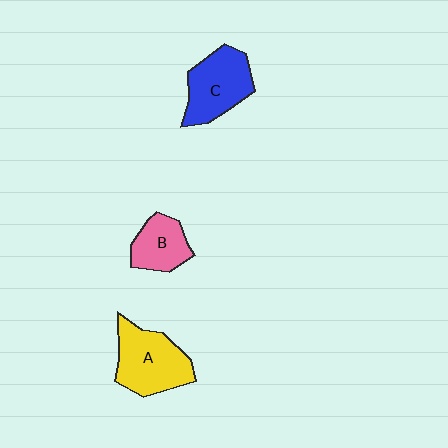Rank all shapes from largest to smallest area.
From largest to smallest: A (yellow), C (blue), B (pink).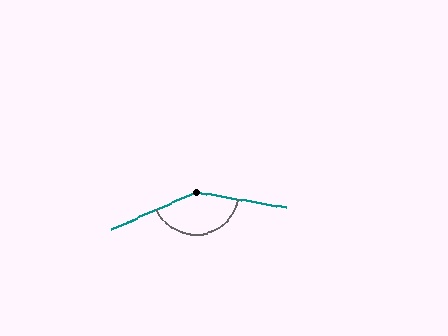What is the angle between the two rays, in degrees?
Approximately 146 degrees.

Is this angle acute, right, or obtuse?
It is obtuse.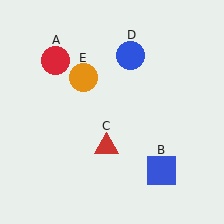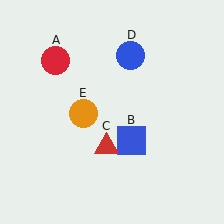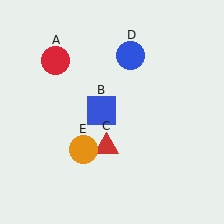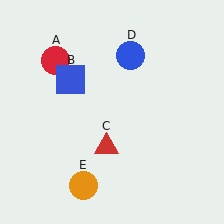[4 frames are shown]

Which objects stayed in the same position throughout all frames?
Red circle (object A) and red triangle (object C) and blue circle (object D) remained stationary.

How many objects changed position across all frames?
2 objects changed position: blue square (object B), orange circle (object E).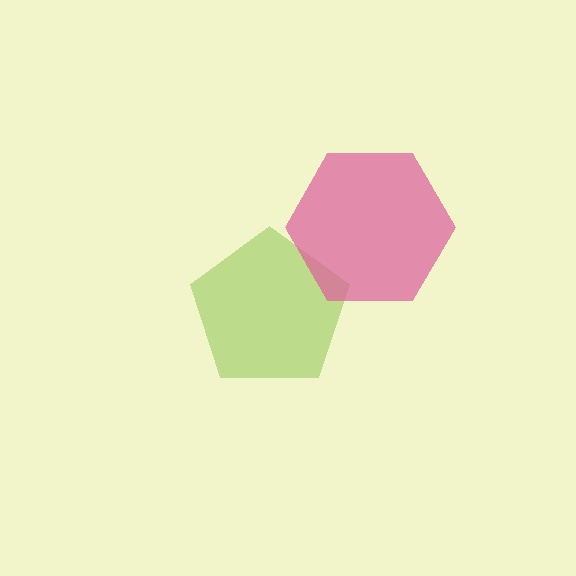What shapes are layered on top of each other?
The layered shapes are: a lime pentagon, a pink hexagon.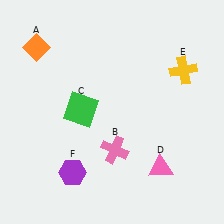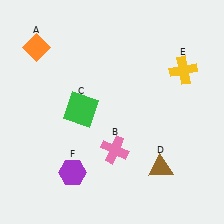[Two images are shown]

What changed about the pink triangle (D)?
In Image 1, D is pink. In Image 2, it changed to brown.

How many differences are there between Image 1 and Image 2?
There is 1 difference between the two images.